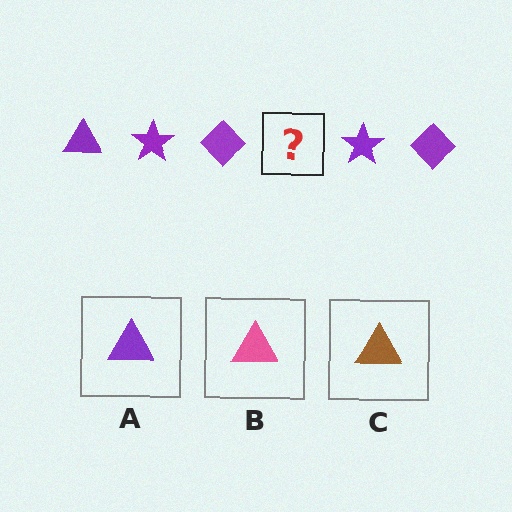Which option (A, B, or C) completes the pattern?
A.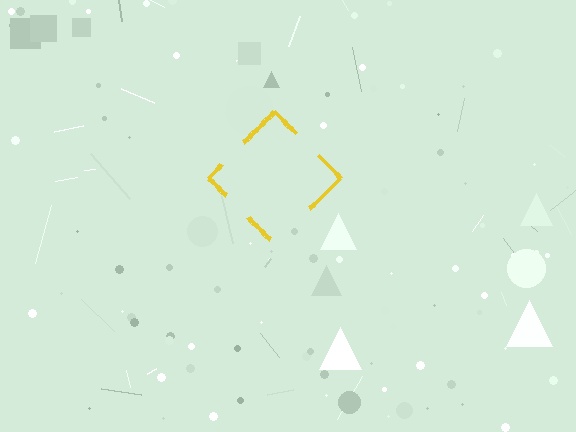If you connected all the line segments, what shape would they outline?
They would outline a diamond.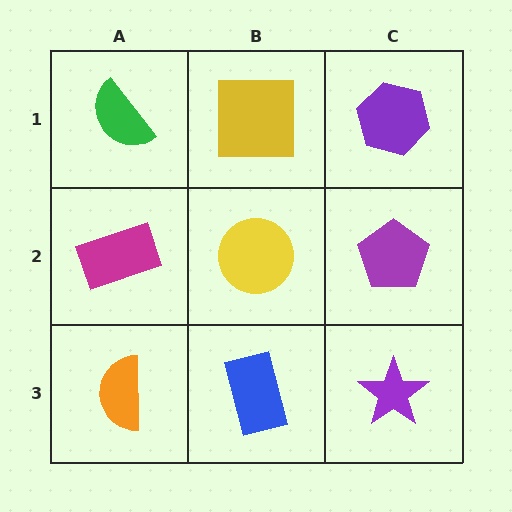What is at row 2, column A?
A magenta rectangle.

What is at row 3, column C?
A purple star.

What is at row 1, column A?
A green semicircle.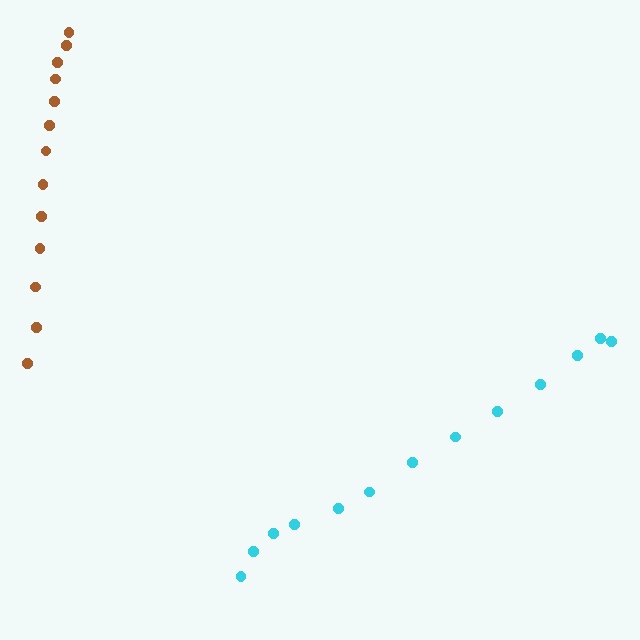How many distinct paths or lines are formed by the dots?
There are 2 distinct paths.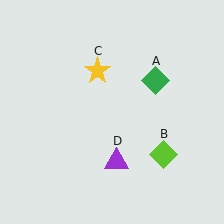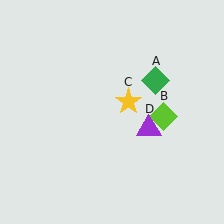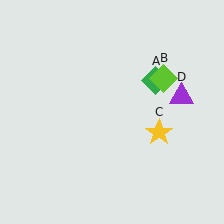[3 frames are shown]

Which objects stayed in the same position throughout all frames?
Green diamond (object A) remained stationary.